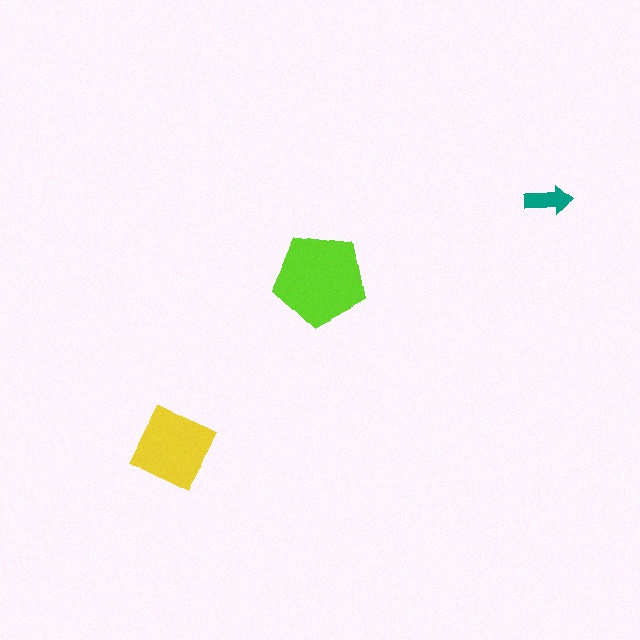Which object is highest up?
The teal arrow is topmost.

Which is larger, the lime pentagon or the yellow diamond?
The lime pentagon.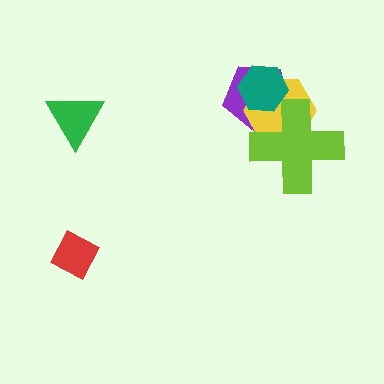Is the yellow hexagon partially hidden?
Yes, it is partially covered by another shape.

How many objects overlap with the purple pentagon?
3 objects overlap with the purple pentagon.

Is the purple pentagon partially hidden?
Yes, it is partially covered by another shape.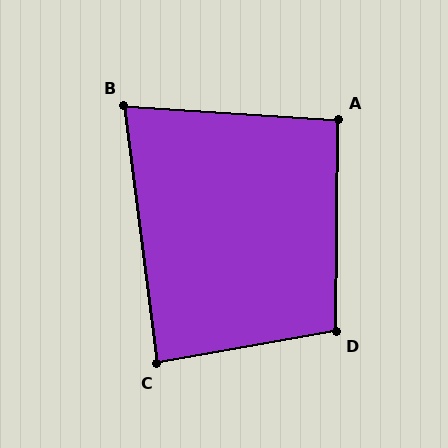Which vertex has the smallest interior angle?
B, at approximately 79 degrees.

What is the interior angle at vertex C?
Approximately 87 degrees (approximately right).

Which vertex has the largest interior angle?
D, at approximately 101 degrees.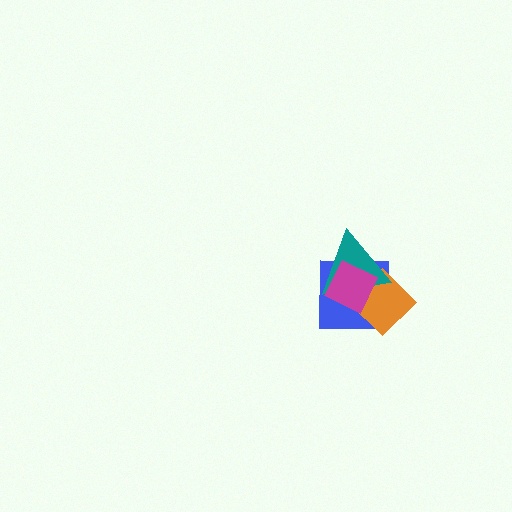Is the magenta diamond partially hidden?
No, no other shape covers it.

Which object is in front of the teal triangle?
The magenta diamond is in front of the teal triangle.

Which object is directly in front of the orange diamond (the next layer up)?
The teal triangle is directly in front of the orange diamond.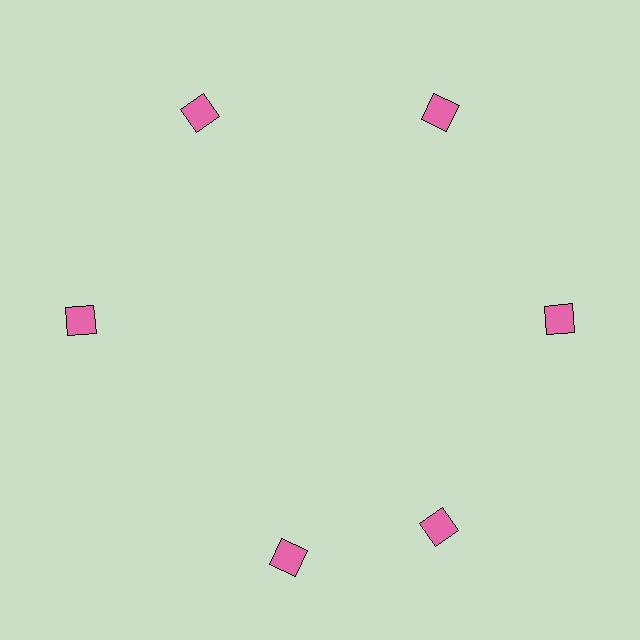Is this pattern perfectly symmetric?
No. The 6 pink diamonds are arranged in a ring, but one element near the 7 o'clock position is rotated out of alignment along the ring, breaking the 6-fold rotational symmetry.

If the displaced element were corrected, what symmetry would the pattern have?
It would have 6-fold rotational symmetry — the pattern would map onto itself every 60 degrees.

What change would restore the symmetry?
The symmetry would be restored by rotating it back into even spacing with its neighbors so that all 6 diamonds sit at equal angles and equal distance from the center.